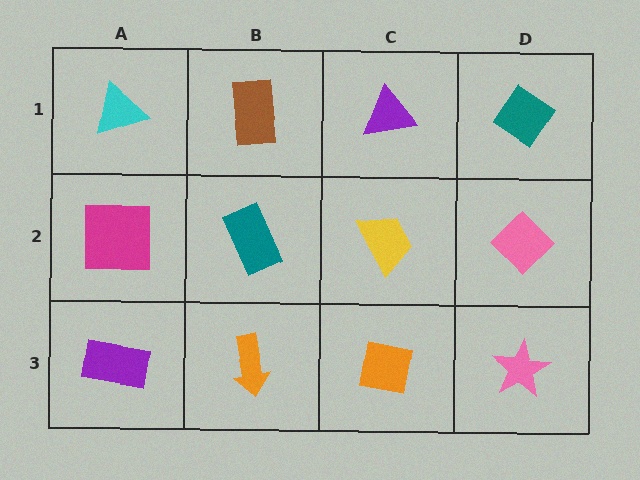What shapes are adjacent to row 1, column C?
A yellow trapezoid (row 2, column C), a brown rectangle (row 1, column B), a teal diamond (row 1, column D).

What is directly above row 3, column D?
A pink diamond.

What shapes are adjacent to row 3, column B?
A teal rectangle (row 2, column B), a purple rectangle (row 3, column A), an orange square (row 3, column C).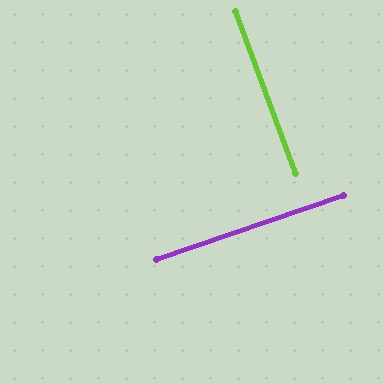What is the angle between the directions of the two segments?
Approximately 89 degrees.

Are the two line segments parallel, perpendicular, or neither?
Perpendicular — they meet at approximately 89°.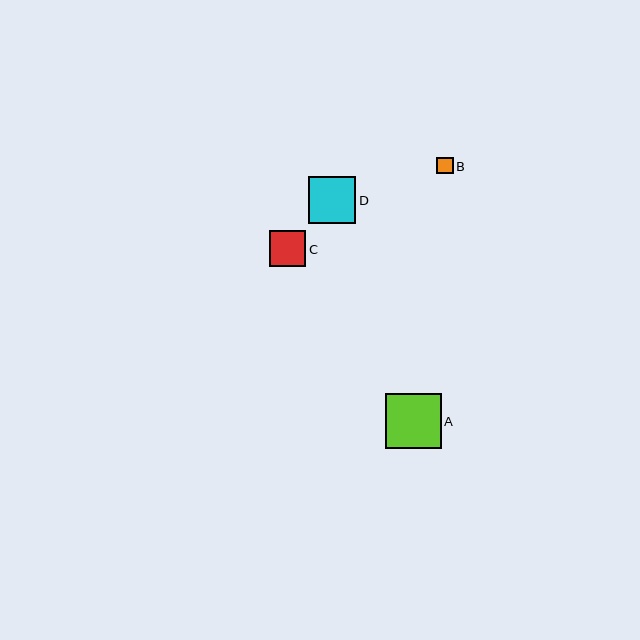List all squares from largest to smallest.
From largest to smallest: A, D, C, B.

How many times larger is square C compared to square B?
Square C is approximately 2.2 times the size of square B.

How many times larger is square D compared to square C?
Square D is approximately 1.3 times the size of square C.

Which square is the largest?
Square A is the largest with a size of approximately 56 pixels.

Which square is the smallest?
Square B is the smallest with a size of approximately 16 pixels.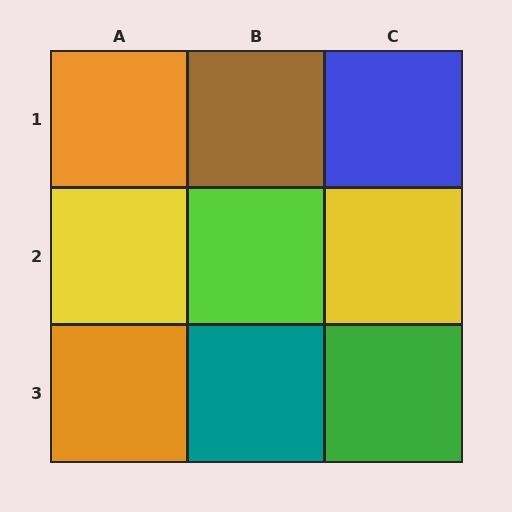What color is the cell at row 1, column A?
Orange.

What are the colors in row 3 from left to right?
Orange, teal, green.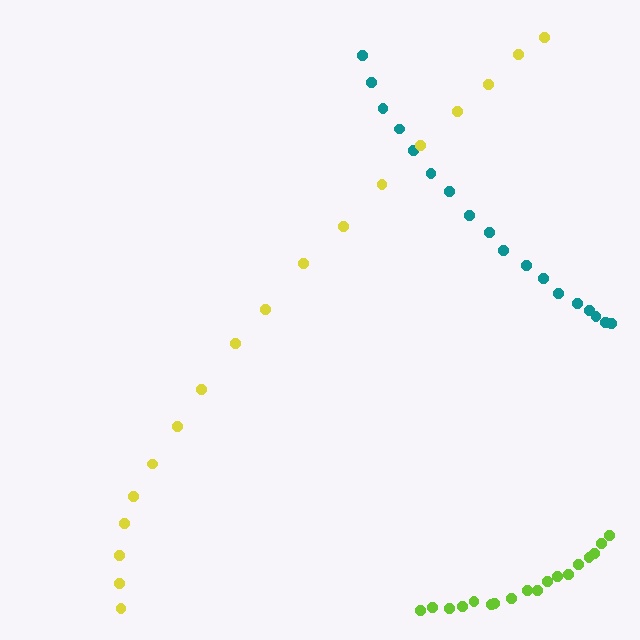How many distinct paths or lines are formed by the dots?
There are 3 distinct paths.